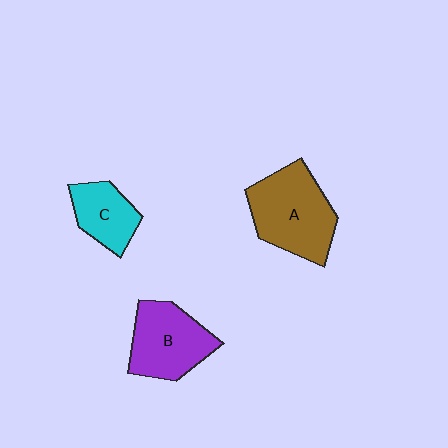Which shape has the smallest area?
Shape C (cyan).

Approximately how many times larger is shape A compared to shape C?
Approximately 1.8 times.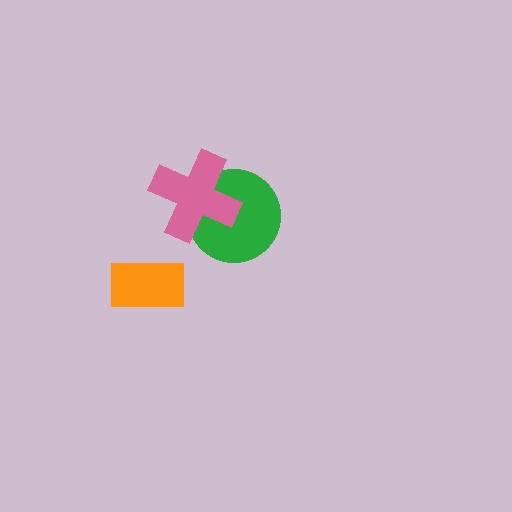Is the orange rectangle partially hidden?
No, no other shape covers it.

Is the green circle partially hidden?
Yes, it is partially covered by another shape.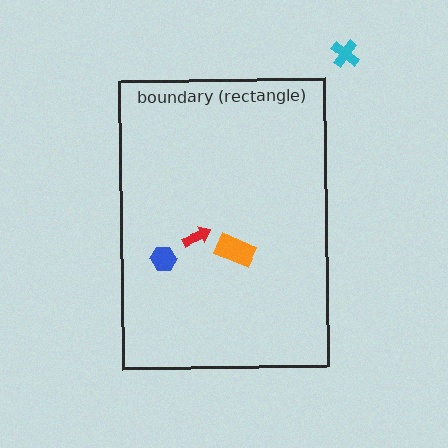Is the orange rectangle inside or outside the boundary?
Inside.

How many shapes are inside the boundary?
3 inside, 1 outside.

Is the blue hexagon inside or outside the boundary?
Inside.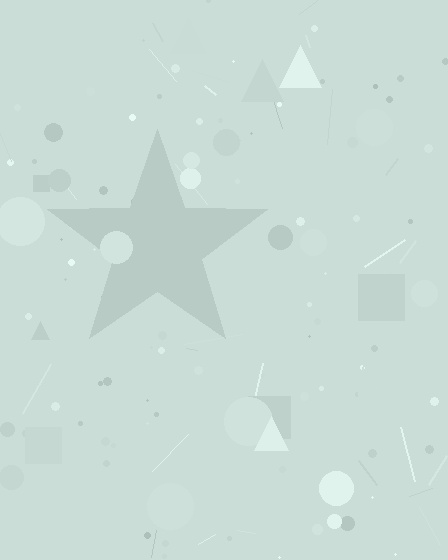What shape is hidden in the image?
A star is hidden in the image.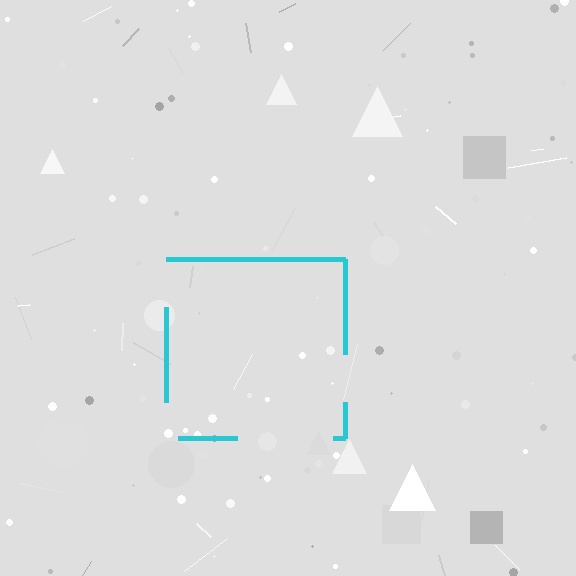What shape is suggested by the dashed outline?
The dashed outline suggests a square.